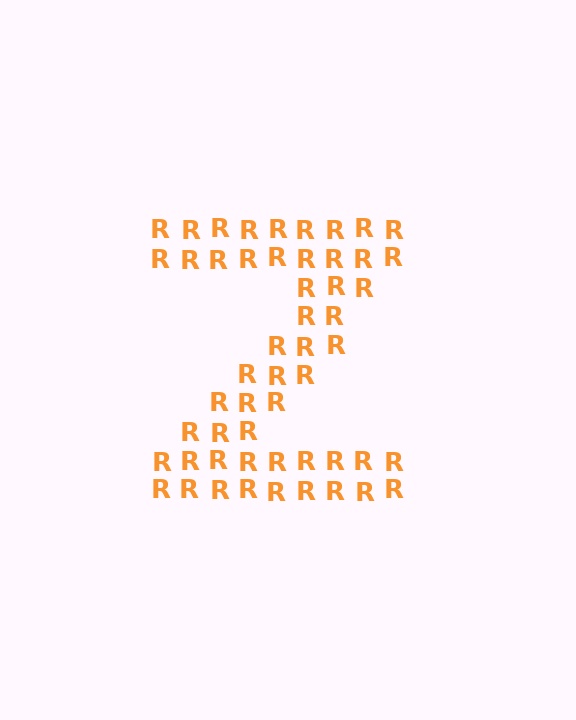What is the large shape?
The large shape is the letter Z.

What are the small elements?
The small elements are letter R's.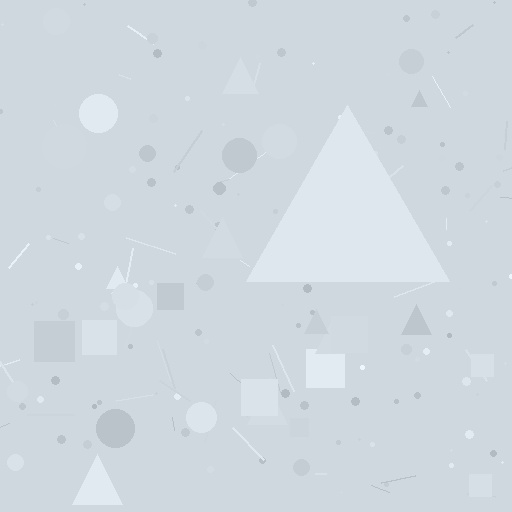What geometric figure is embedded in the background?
A triangle is embedded in the background.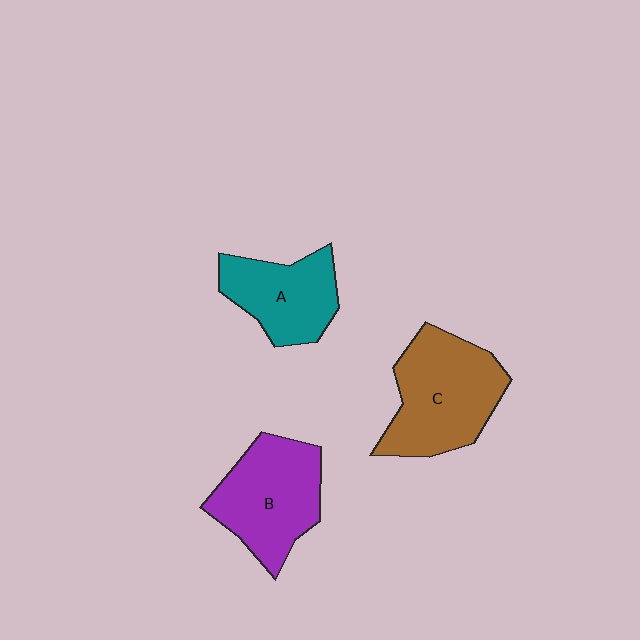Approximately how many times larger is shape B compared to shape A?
Approximately 1.3 times.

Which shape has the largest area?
Shape C (brown).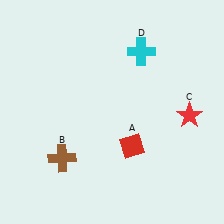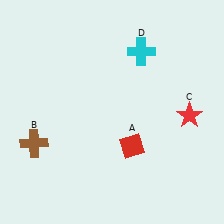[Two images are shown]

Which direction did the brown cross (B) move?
The brown cross (B) moved left.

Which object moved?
The brown cross (B) moved left.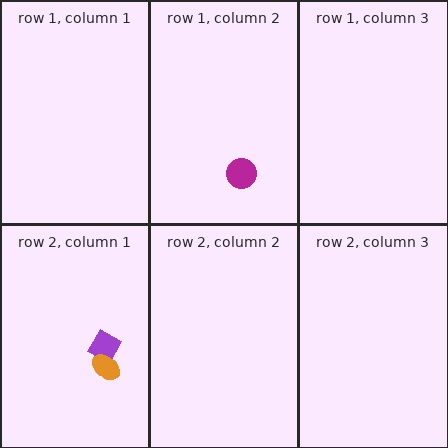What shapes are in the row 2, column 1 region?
The purple diamond, the orange ellipse.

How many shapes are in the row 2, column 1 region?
2.